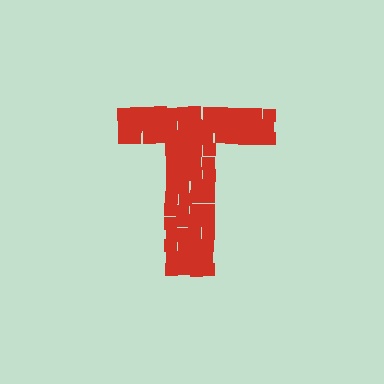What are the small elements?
The small elements are squares.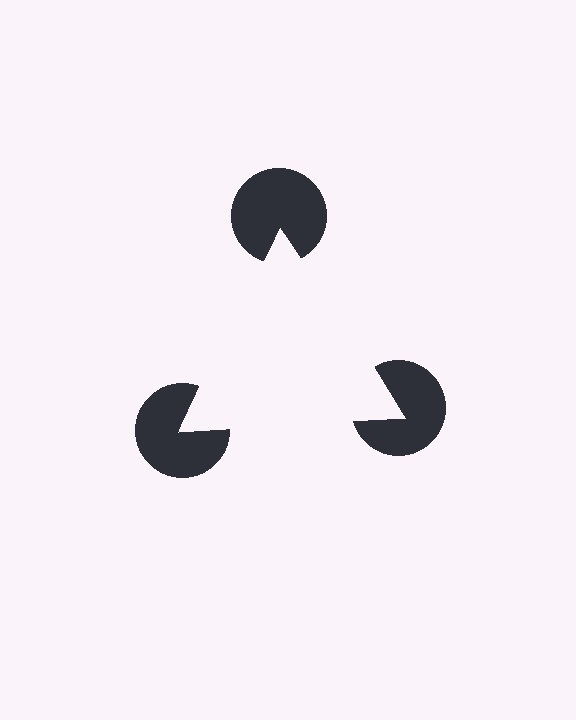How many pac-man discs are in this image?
There are 3 — one at each vertex of the illusory triangle.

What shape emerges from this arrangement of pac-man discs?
An illusory triangle — its edges are inferred from the aligned wedge cuts in the pac-man discs, not physically drawn.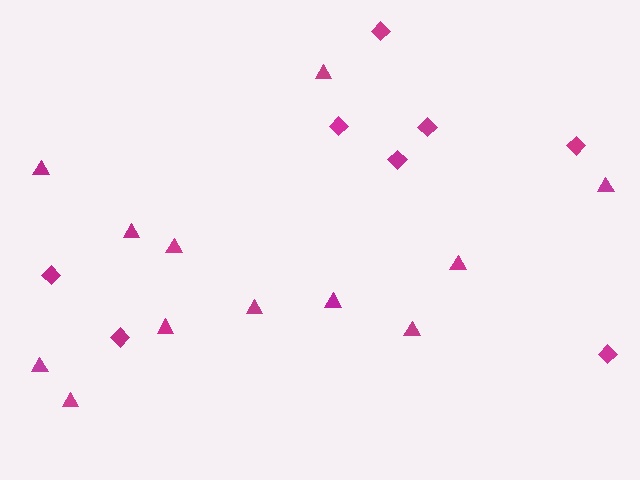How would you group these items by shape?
There are 2 groups: one group of diamonds (8) and one group of triangles (12).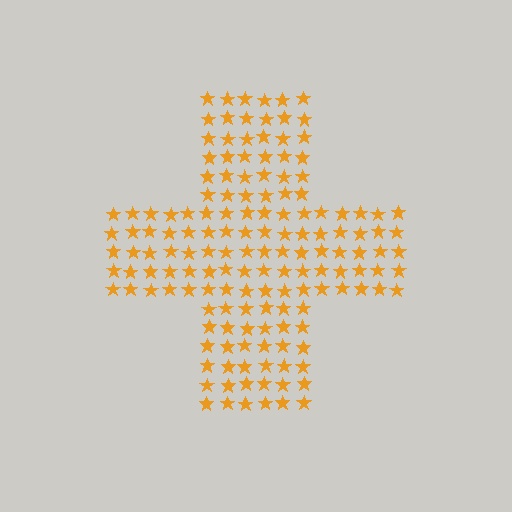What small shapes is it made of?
It is made of small stars.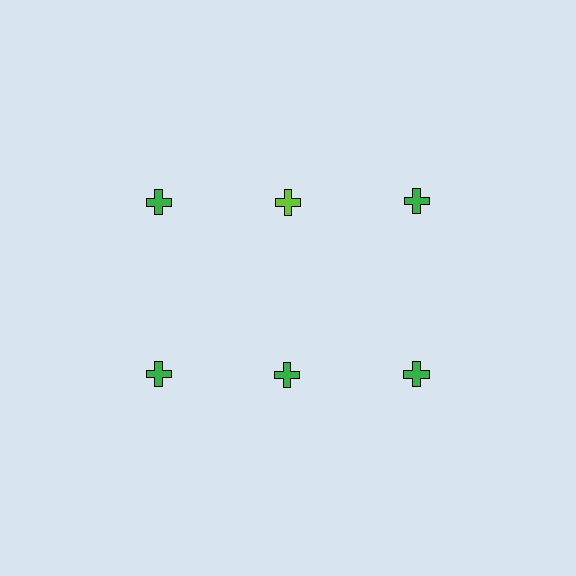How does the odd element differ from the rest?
It has a different color: lime instead of green.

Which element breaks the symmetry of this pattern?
The lime cross in the top row, second from left column breaks the symmetry. All other shapes are green crosses.